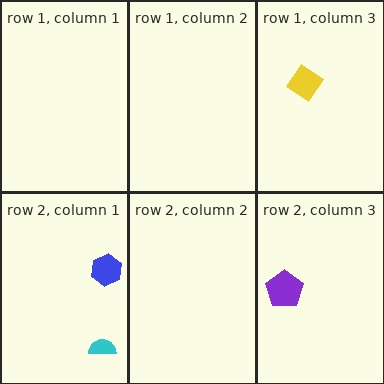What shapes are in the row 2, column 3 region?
The purple pentagon.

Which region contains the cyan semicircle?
The row 2, column 1 region.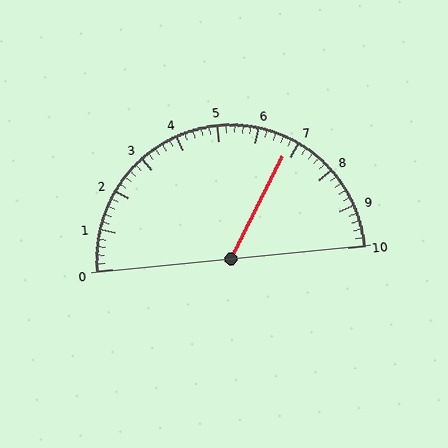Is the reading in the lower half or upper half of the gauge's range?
The reading is in the upper half of the range (0 to 10).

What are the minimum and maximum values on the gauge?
The gauge ranges from 0 to 10.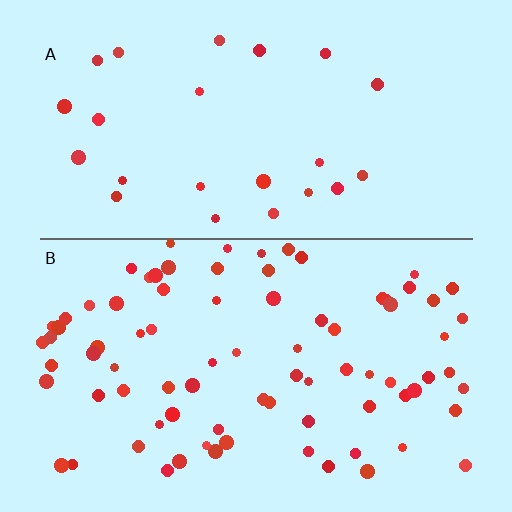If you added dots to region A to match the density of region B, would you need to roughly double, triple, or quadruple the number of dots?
Approximately triple.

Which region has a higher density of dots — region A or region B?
B (the bottom).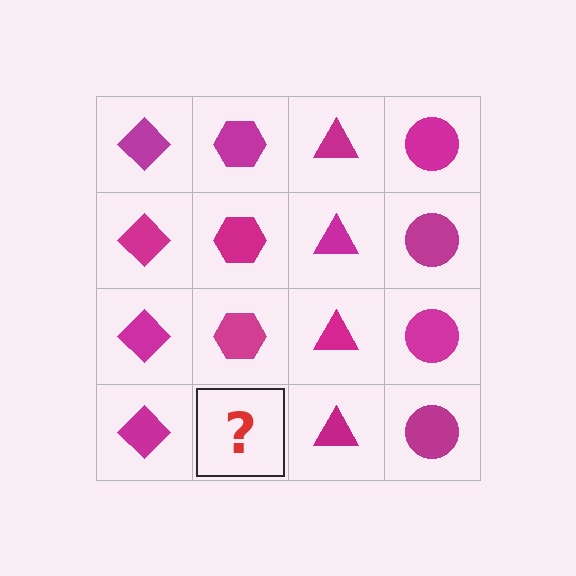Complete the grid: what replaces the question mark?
The question mark should be replaced with a magenta hexagon.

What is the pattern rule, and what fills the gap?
The rule is that each column has a consistent shape. The gap should be filled with a magenta hexagon.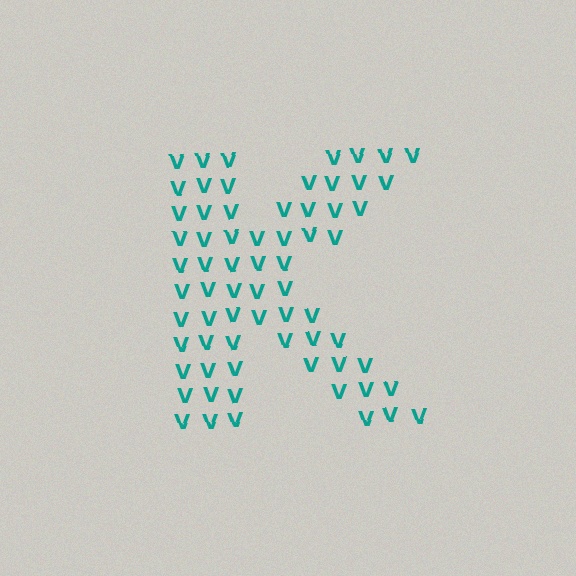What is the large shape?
The large shape is the letter K.